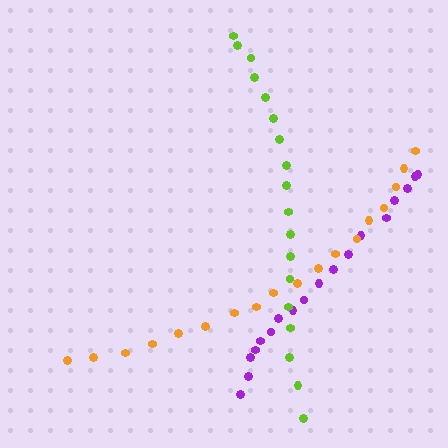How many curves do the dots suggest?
There are 3 distinct paths.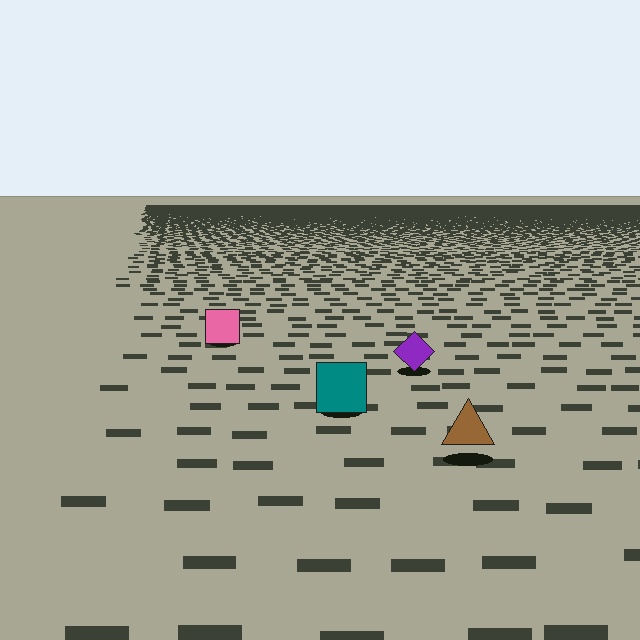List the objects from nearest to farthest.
From nearest to farthest: the brown triangle, the teal square, the purple diamond, the pink square.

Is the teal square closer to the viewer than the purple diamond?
Yes. The teal square is closer — you can tell from the texture gradient: the ground texture is coarser near it.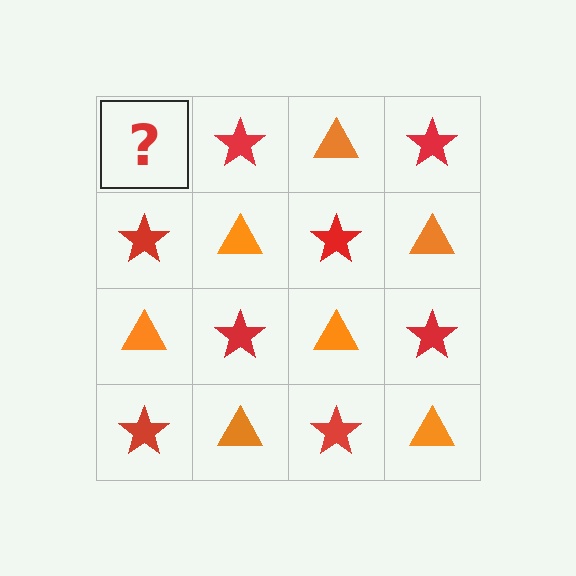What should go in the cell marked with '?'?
The missing cell should contain an orange triangle.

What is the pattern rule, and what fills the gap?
The rule is that it alternates orange triangle and red star in a checkerboard pattern. The gap should be filled with an orange triangle.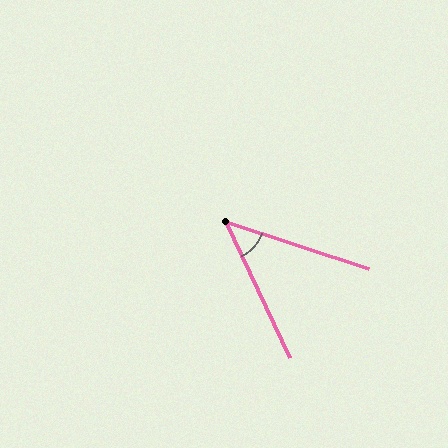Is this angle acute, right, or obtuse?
It is acute.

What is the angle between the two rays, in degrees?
Approximately 46 degrees.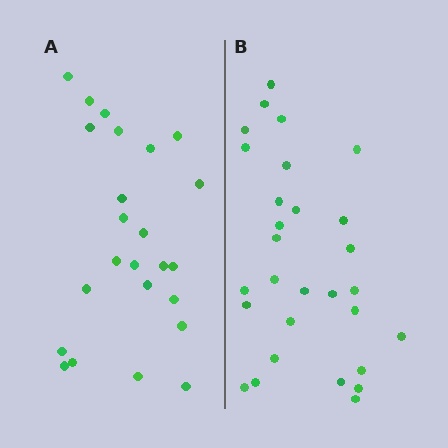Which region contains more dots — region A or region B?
Region B (the right region) has more dots.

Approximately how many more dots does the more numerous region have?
Region B has about 5 more dots than region A.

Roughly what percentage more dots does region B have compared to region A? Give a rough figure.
About 20% more.